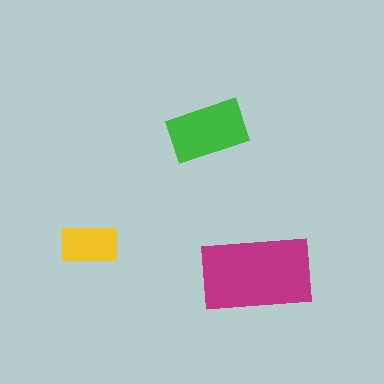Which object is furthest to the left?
The yellow rectangle is leftmost.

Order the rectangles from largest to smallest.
the magenta one, the green one, the yellow one.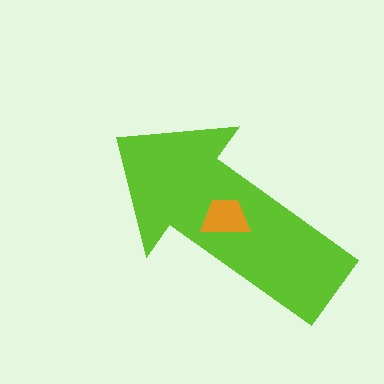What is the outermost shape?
The lime arrow.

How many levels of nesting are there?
2.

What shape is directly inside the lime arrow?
The orange trapezoid.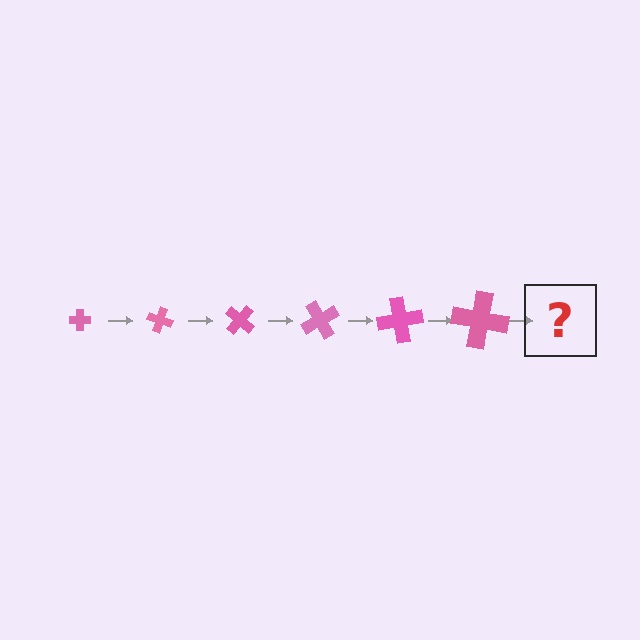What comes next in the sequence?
The next element should be a cross, larger than the previous one and rotated 120 degrees from the start.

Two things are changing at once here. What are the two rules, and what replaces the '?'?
The two rules are that the cross grows larger each step and it rotates 20 degrees each step. The '?' should be a cross, larger than the previous one and rotated 120 degrees from the start.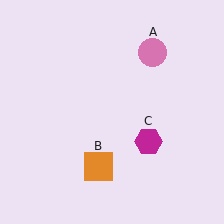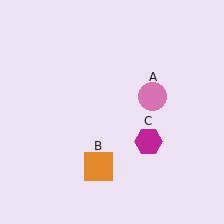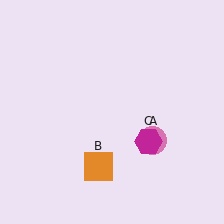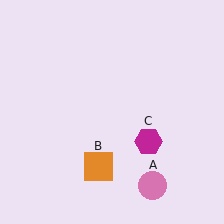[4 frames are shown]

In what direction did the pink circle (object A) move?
The pink circle (object A) moved down.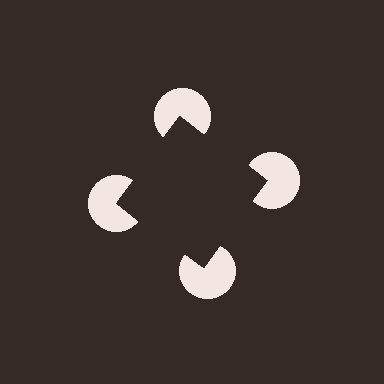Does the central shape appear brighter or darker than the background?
It typically appears slightly darker than the background, even though no actual brightness change is drawn.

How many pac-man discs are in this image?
There are 4 — one at each vertex of the illusory square.